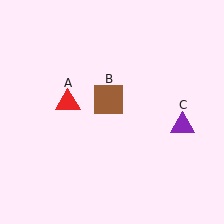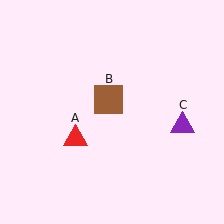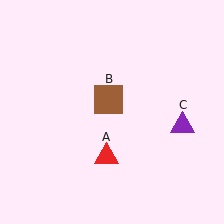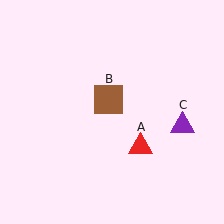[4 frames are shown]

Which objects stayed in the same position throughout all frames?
Brown square (object B) and purple triangle (object C) remained stationary.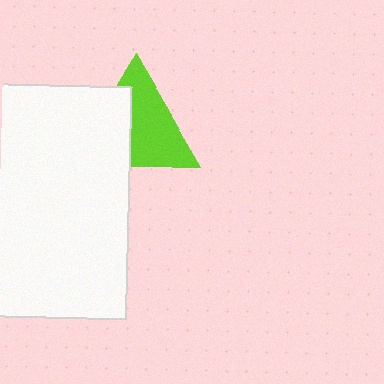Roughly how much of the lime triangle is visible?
About half of it is visible (roughly 59%).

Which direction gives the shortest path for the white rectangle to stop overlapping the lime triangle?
Moving left gives the shortest separation.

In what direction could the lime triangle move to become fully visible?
The lime triangle could move right. That would shift it out from behind the white rectangle entirely.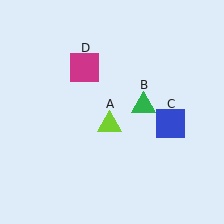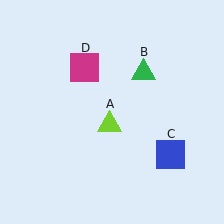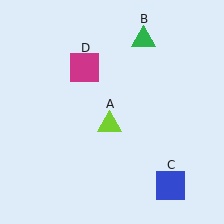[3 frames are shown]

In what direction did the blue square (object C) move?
The blue square (object C) moved down.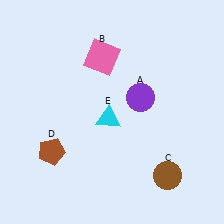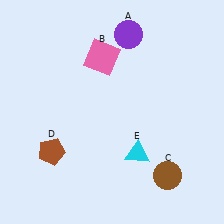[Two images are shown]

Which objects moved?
The objects that moved are: the purple circle (A), the cyan triangle (E).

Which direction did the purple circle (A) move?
The purple circle (A) moved up.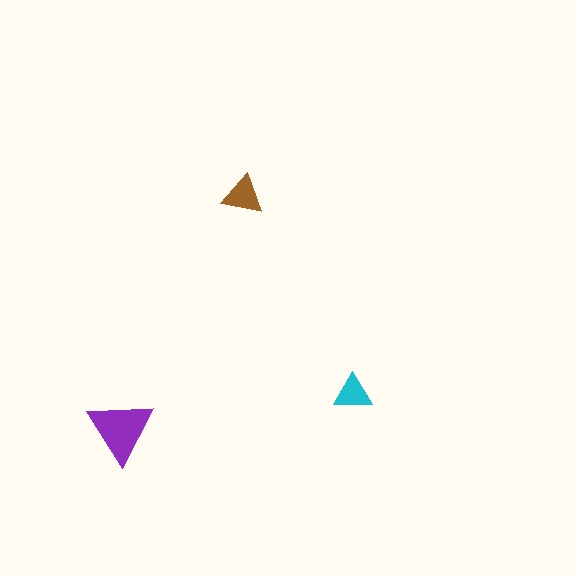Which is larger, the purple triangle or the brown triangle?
The purple one.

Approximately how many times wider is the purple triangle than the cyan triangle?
About 1.5 times wider.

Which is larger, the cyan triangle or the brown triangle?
The brown one.